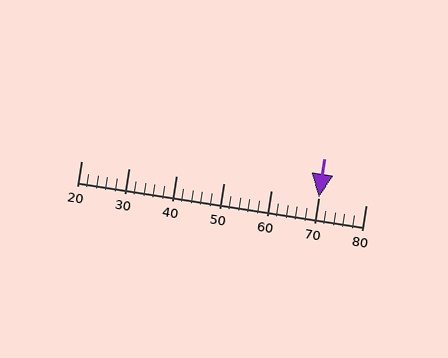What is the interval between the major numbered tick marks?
The major tick marks are spaced 10 units apart.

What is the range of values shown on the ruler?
The ruler shows values from 20 to 80.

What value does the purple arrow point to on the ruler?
The purple arrow points to approximately 70.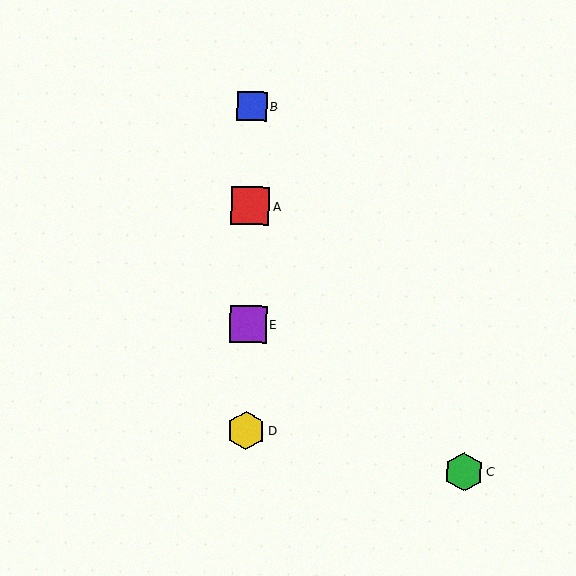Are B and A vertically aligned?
Yes, both are at x≈252.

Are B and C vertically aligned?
No, B is at x≈252 and C is at x≈464.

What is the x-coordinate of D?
Object D is at x≈246.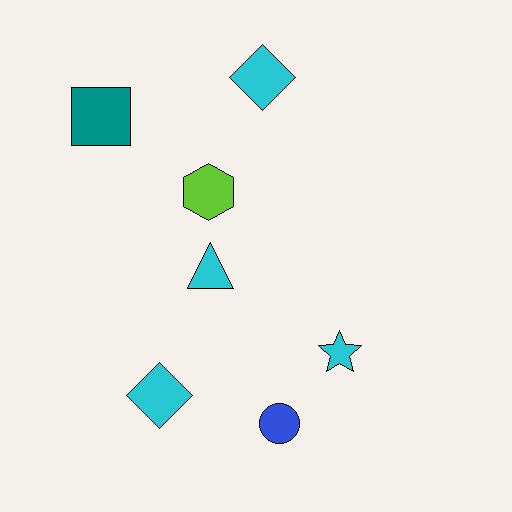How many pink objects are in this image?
There are no pink objects.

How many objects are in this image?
There are 7 objects.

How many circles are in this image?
There is 1 circle.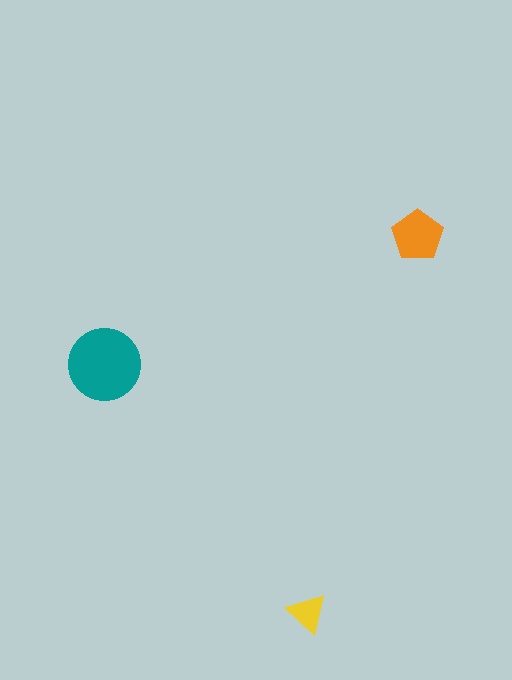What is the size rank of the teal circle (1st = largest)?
1st.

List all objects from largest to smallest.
The teal circle, the orange pentagon, the yellow triangle.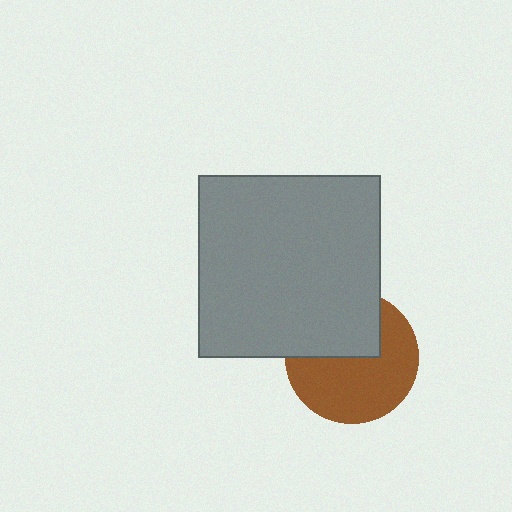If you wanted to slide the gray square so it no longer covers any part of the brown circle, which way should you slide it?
Slide it up — that is the most direct way to separate the two shapes.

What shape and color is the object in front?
The object in front is a gray square.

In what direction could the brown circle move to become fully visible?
The brown circle could move down. That would shift it out from behind the gray square entirely.